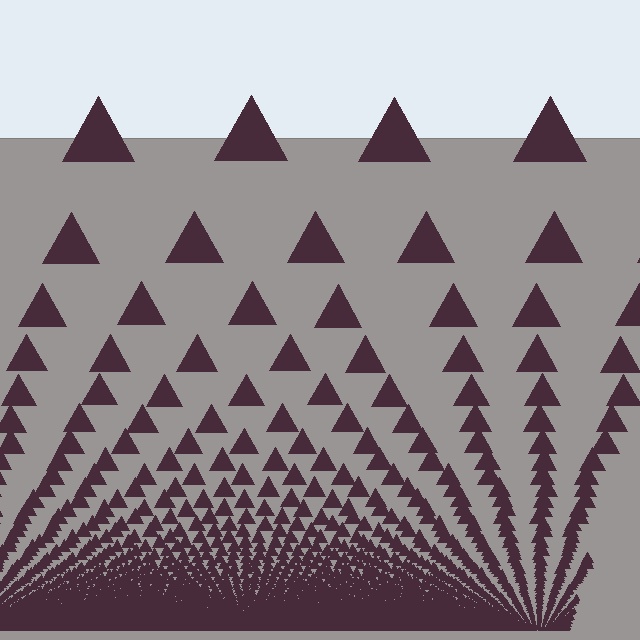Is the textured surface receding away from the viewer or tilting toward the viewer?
The surface appears to tilt toward the viewer. Texture elements get larger and sparser toward the top.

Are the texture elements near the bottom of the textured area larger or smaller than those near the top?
Smaller. The gradient is inverted — elements near the bottom are smaller and denser.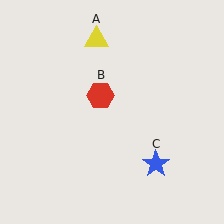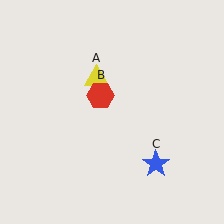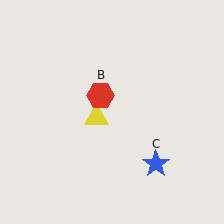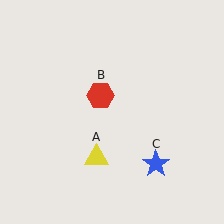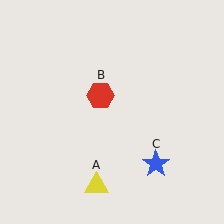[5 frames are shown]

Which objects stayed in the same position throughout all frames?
Red hexagon (object B) and blue star (object C) remained stationary.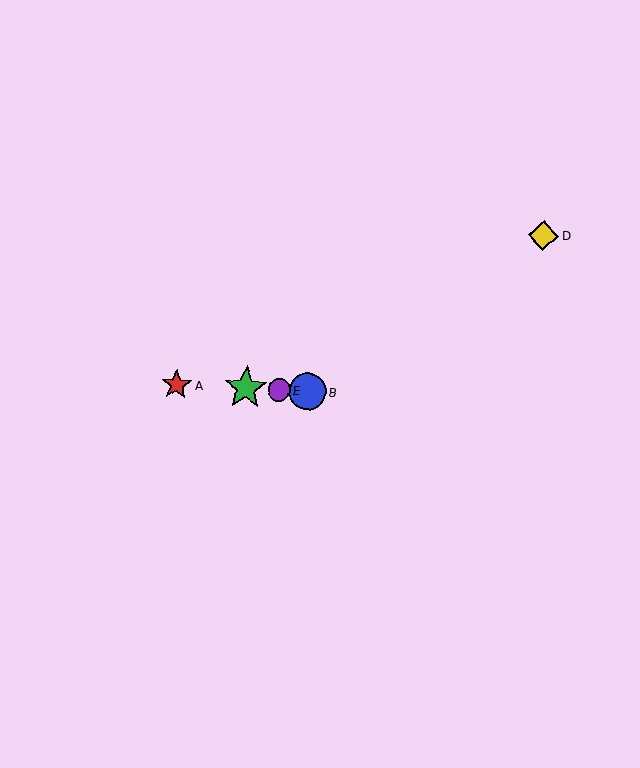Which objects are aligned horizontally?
Objects A, B, C, E are aligned horizontally.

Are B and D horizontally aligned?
No, B is at y≈391 and D is at y≈235.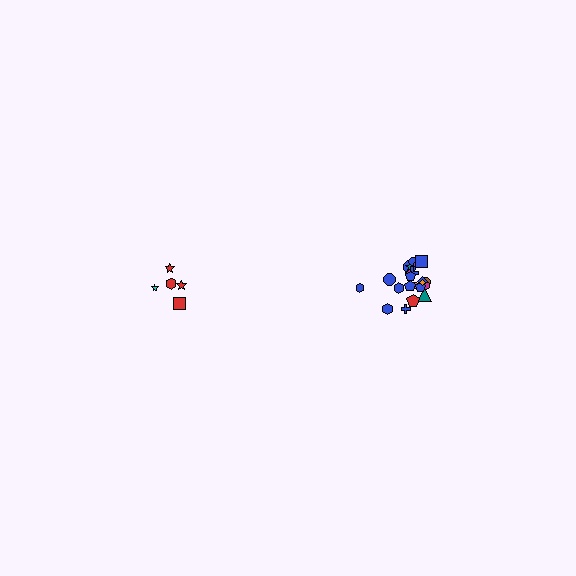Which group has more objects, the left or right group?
The right group.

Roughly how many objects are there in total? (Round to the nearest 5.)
Roughly 25 objects in total.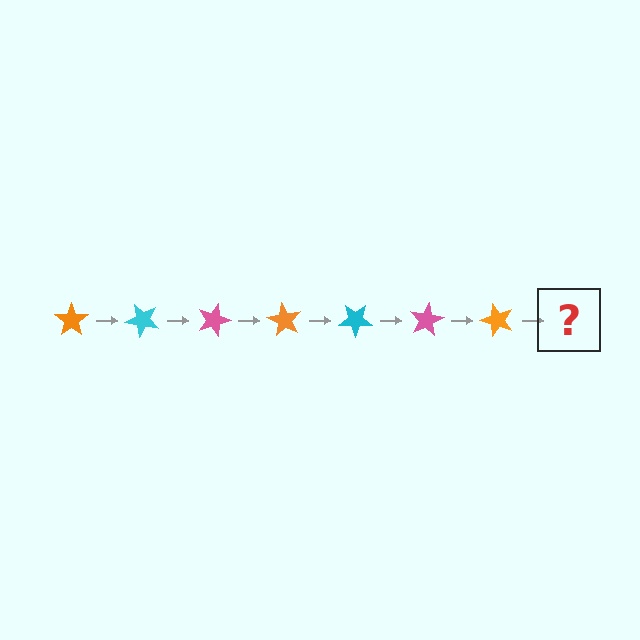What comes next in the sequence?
The next element should be a cyan star, rotated 315 degrees from the start.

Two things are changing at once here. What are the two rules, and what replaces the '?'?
The two rules are that it rotates 45 degrees each step and the color cycles through orange, cyan, and pink. The '?' should be a cyan star, rotated 315 degrees from the start.